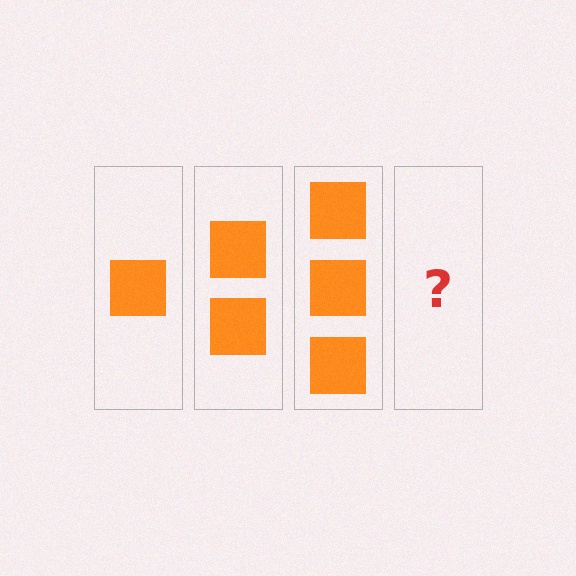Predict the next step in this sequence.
The next step is 4 squares.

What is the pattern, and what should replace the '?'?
The pattern is that each step adds one more square. The '?' should be 4 squares.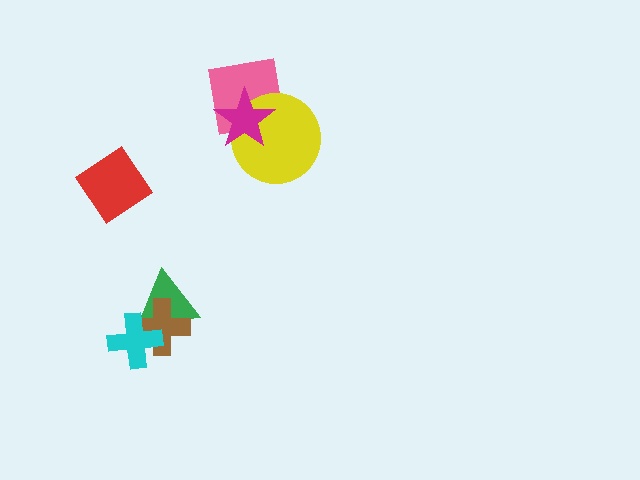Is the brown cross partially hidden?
Yes, it is partially covered by another shape.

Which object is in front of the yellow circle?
The magenta star is in front of the yellow circle.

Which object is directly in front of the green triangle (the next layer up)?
The brown cross is directly in front of the green triangle.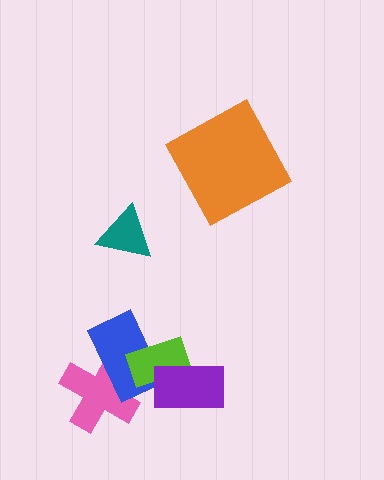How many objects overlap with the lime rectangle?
2 objects overlap with the lime rectangle.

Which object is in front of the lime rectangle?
The purple rectangle is in front of the lime rectangle.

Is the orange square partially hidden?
No, no other shape covers it.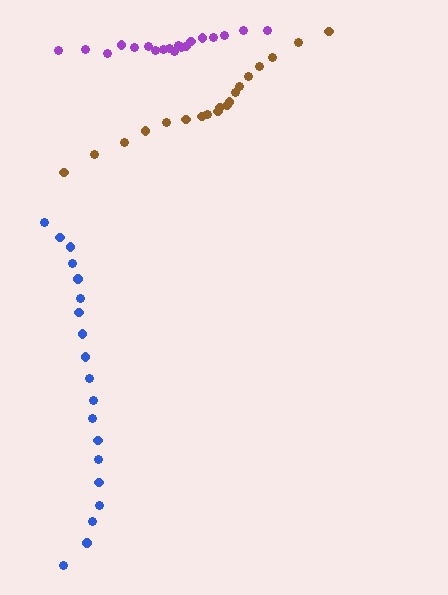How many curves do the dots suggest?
There are 3 distinct paths.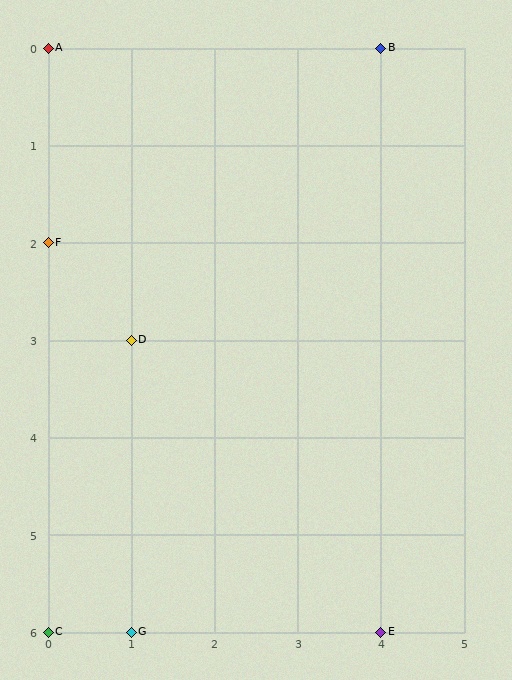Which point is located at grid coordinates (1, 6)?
Point G is at (1, 6).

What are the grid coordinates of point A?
Point A is at grid coordinates (0, 0).